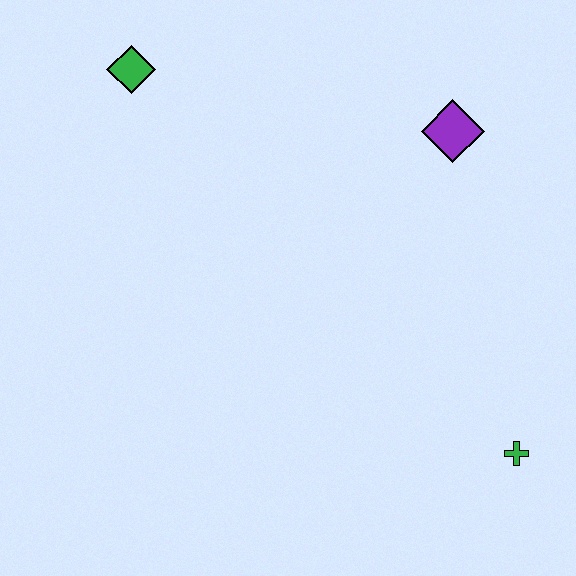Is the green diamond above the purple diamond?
Yes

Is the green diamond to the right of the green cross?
No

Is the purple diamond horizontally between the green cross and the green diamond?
Yes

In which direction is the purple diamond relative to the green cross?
The purple diamond is above the green cross.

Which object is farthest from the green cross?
The green diamond is farthest from the green cross.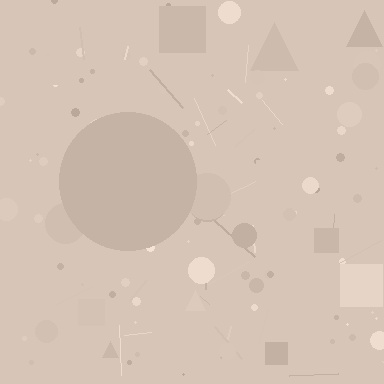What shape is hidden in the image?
A circle is hidden in the image.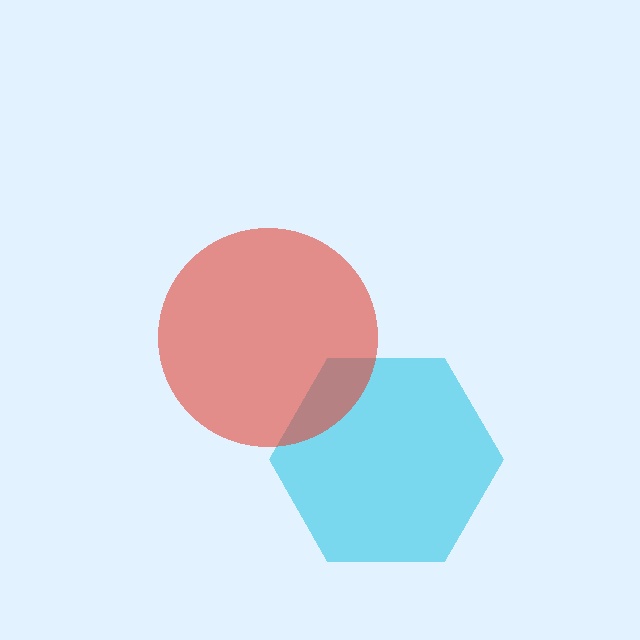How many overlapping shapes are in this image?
There are 2 overlapping shapes in the image.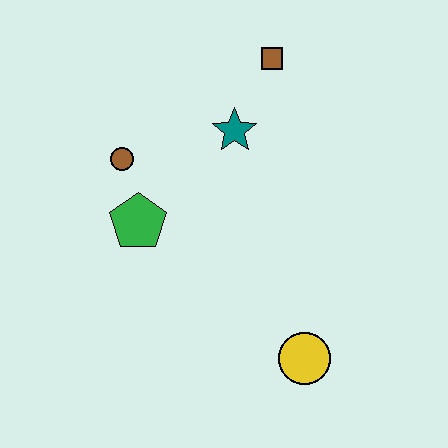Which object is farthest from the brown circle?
The yellow circle is farthest from the brown circle.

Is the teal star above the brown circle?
Yes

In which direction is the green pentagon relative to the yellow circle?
The green pentagon is to the left of the yellow circle.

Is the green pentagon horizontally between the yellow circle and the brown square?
No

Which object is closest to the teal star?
The brown square is closest to the teal star.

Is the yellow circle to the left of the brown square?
No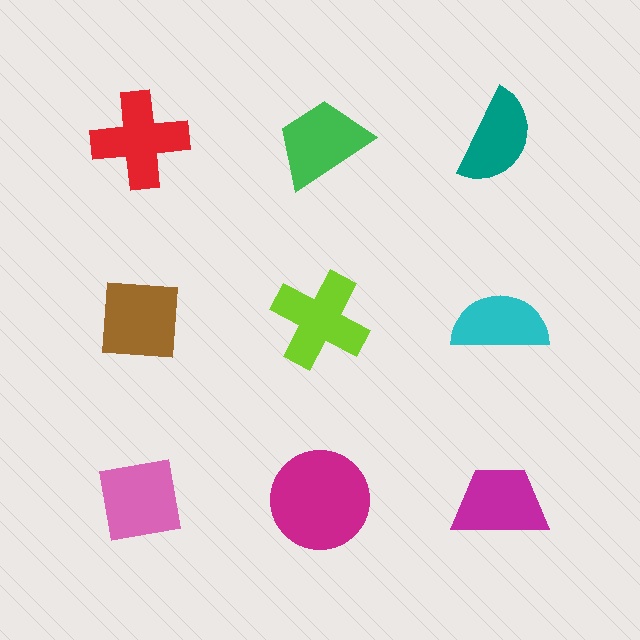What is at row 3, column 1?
A pink square.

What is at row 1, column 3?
A teal semicircle.